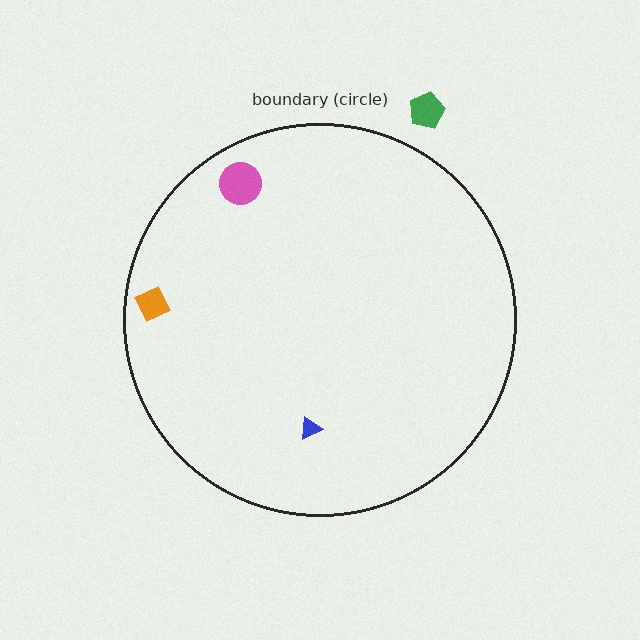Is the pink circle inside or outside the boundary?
Inside.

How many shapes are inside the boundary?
3 inside, 1 outside.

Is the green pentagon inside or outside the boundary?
Outside.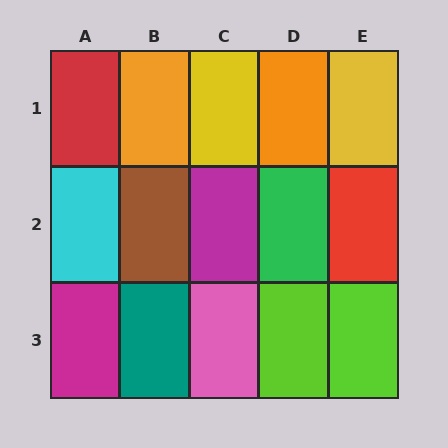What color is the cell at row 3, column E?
Lime.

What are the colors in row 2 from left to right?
Cyan, brown, magenta, green, red.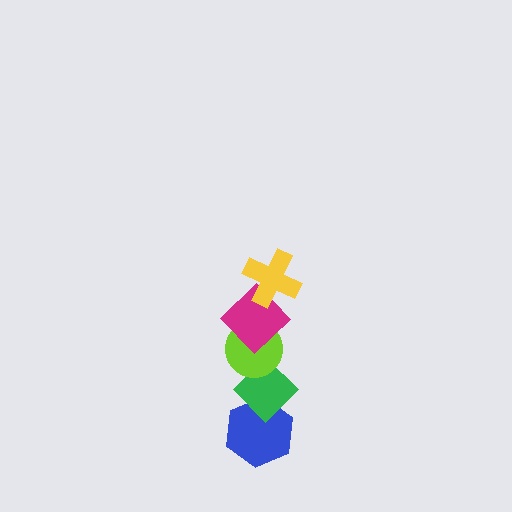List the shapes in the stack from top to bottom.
From top to bottom: the yellow cross, the magenta diamond, the lime circle, the green diamond, the blue hexagon.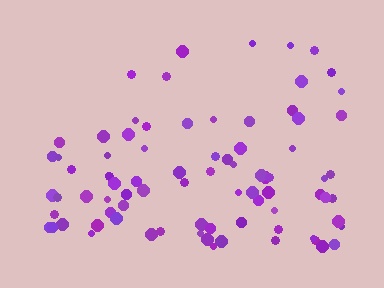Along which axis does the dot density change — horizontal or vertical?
Vertical.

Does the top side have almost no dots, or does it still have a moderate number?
Still a moderate number, just noticeably fewer than the bottom.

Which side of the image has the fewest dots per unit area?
The top.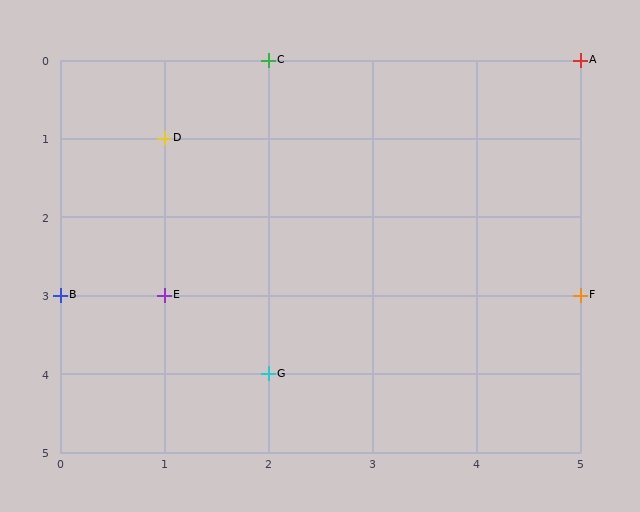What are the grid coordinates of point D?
Point D is at grid coordinates (1, 1).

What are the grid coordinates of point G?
Point G is at grid coordinates (2, 4).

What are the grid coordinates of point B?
Point B is at grid coordinates (0, 3).